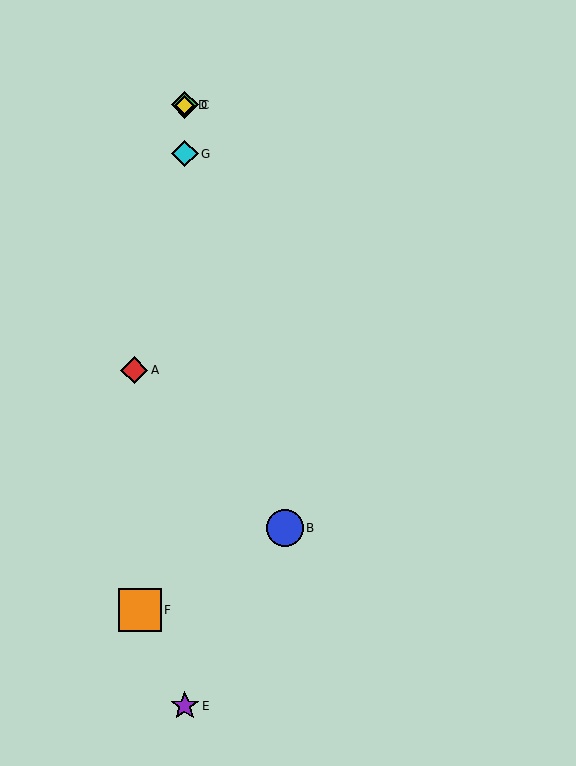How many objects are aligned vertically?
4 objects (C, D, E, G) are aligned vertically.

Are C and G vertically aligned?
Yes, both are at x≈185.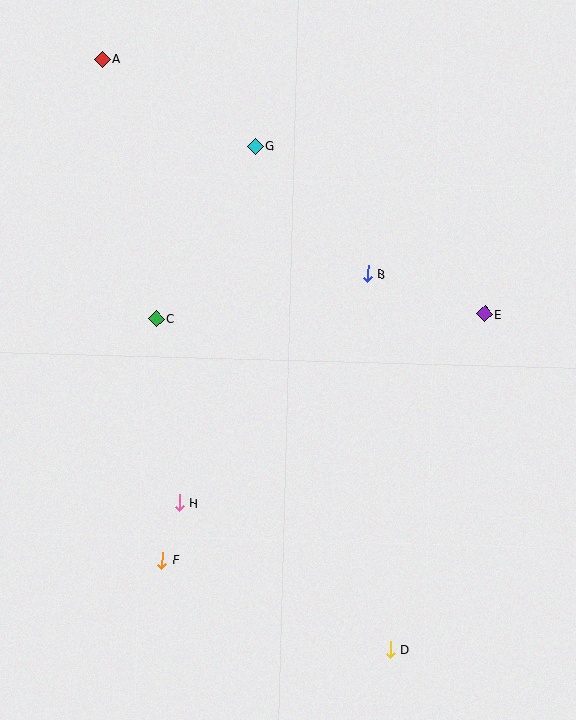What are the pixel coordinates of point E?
Point E is at (484, 314).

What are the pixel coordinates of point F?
Point F is at (162, 560).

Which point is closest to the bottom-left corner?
Point F is closest to the bottom-left corner.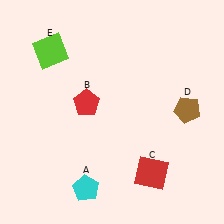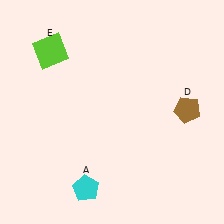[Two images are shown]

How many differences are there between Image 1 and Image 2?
There are 2 differences between the two images.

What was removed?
The red pentagon (B), the red square (C) were removed in Image 2.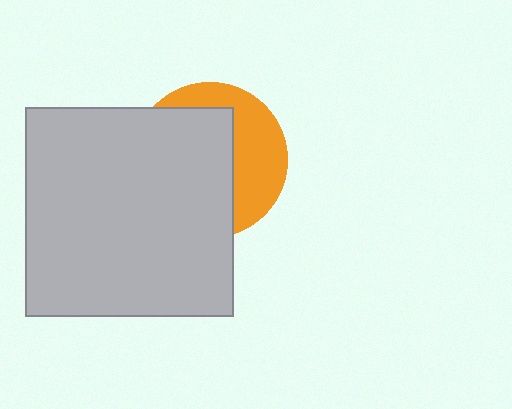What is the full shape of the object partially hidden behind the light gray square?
The partially hidden object is an orange circle.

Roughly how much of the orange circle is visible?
A small part of it is visible (roughly 39%).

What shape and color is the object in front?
The object in front is a light gray square.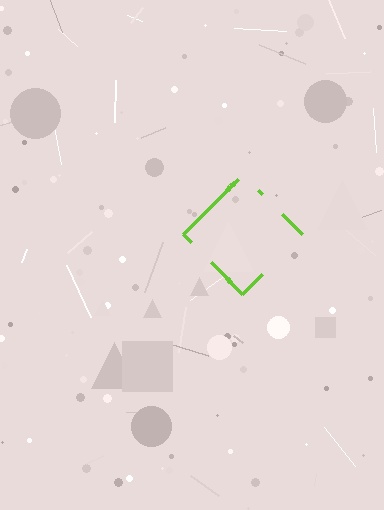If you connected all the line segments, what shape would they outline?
They would outline a diamond.